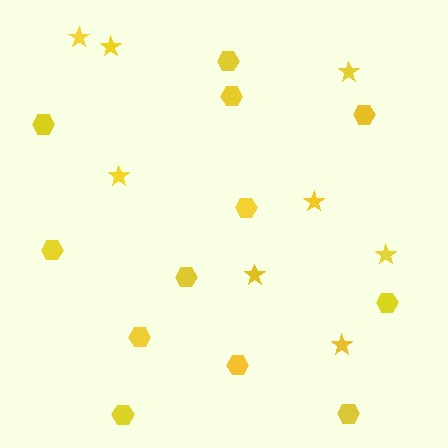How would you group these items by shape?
There are 2 groups: one group of hexagons (12) and one group of stars (8).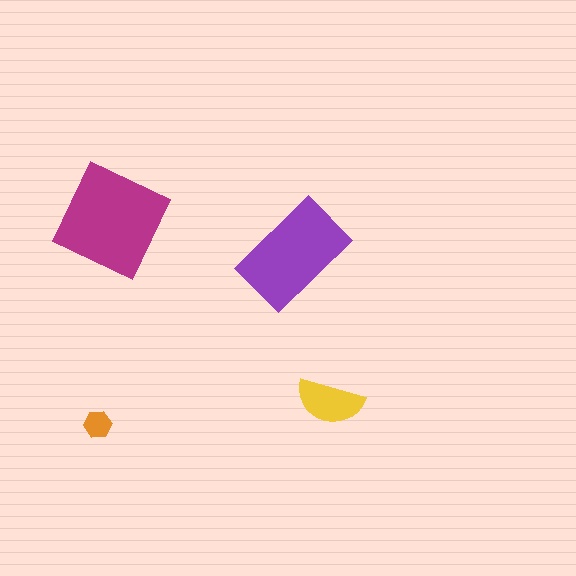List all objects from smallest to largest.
The orange hexagon, the yellow semicircle, the purple rectangle, the magenta square.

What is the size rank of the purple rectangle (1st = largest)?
2nd.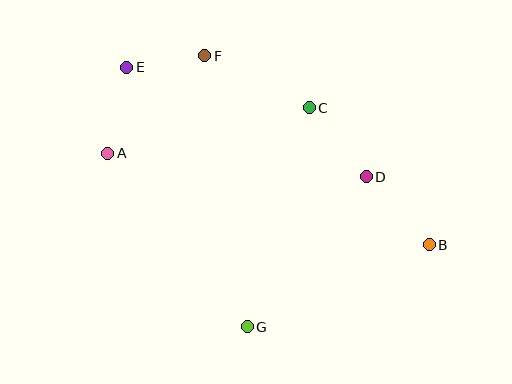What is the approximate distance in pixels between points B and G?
The distance between B and G is approximately 199 pixels.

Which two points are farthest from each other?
Points B and E are farthest from each other.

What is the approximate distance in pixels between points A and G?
The distance between A and G is approximately 223 pixels.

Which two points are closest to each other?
Points E and F are closest to each other.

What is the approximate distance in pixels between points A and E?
The distance between A and E is approximately 88 pixels.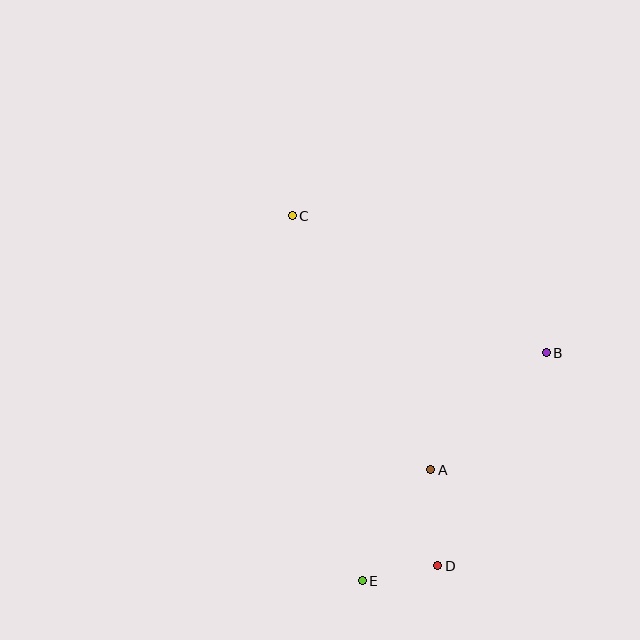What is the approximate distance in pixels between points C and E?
The distance between C and E is approximately 372 pixels.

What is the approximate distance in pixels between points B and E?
The distance between B and E is approximately 293 pixels.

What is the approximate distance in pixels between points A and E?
The distance between A and E is approximately 130 pixels.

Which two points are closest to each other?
Points D and E are closest to each other.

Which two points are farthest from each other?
Points C and D are farthest from each other.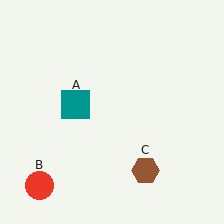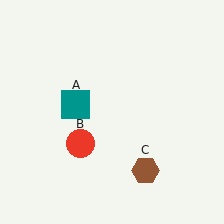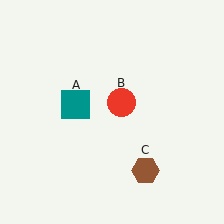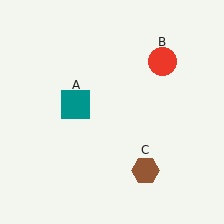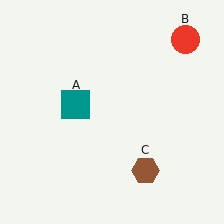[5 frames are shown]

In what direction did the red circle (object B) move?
The red circle (object B) moved up and to the right.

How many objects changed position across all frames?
1 object changed position: red circle (object B).